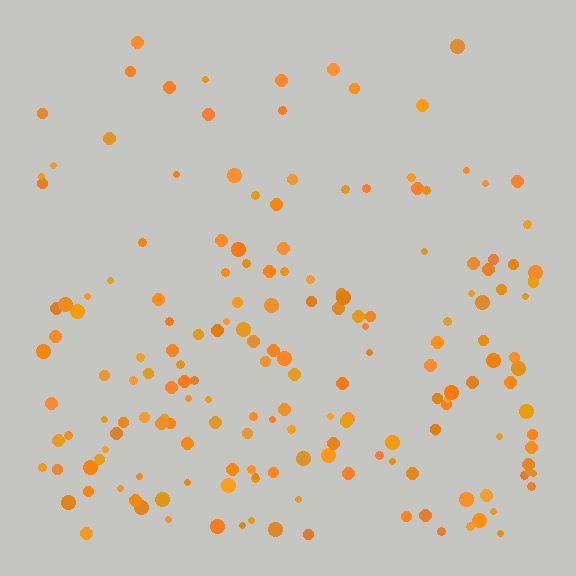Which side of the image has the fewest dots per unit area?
The top.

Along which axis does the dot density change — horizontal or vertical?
Vertical.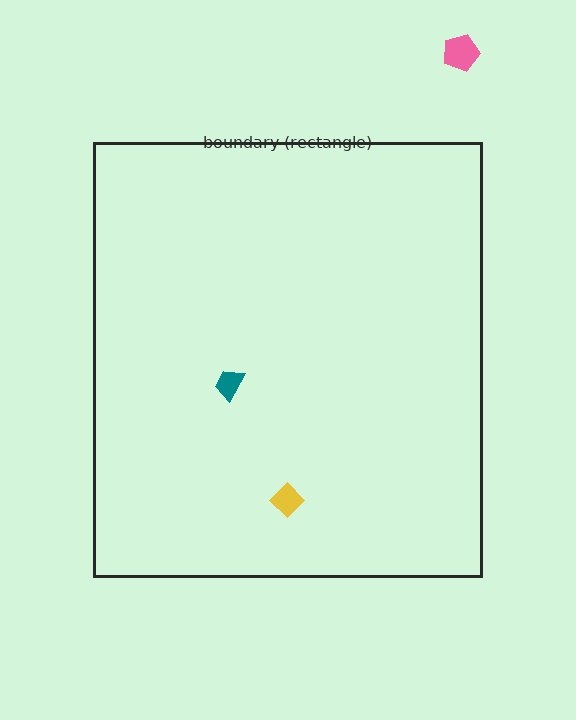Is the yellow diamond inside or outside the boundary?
Inside.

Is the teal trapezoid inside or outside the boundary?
Inside.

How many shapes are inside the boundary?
2 inside, 1 outside.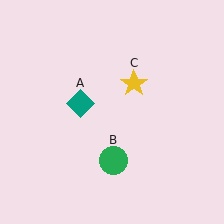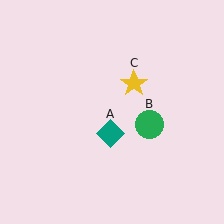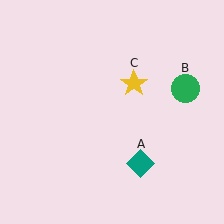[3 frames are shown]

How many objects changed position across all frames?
2 objects changed position: teal diamond (object A), green circle (object B).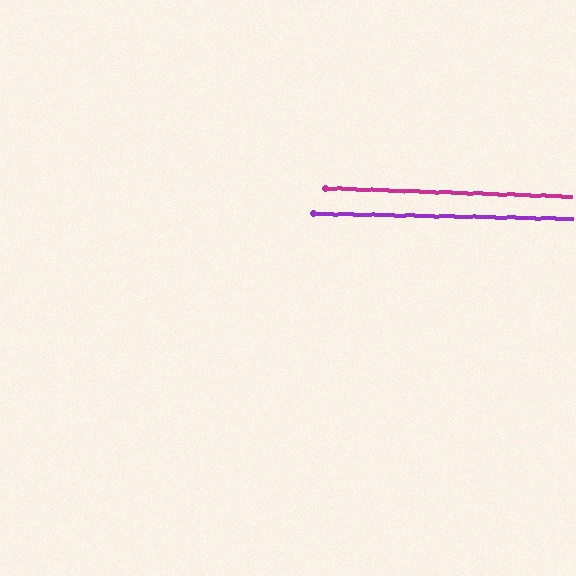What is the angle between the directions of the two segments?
Approximately 1 degree.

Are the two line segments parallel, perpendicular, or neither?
Parallel — their directions differ by only 0.7°.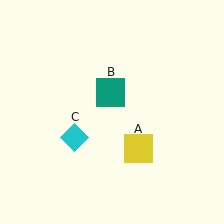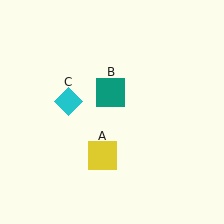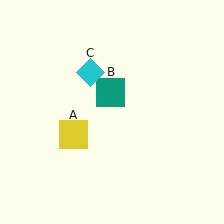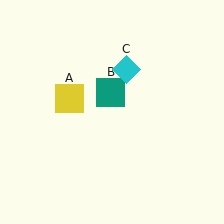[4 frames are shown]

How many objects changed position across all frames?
2 objects changed position: yellow square (object A), cyan diamond (object C).